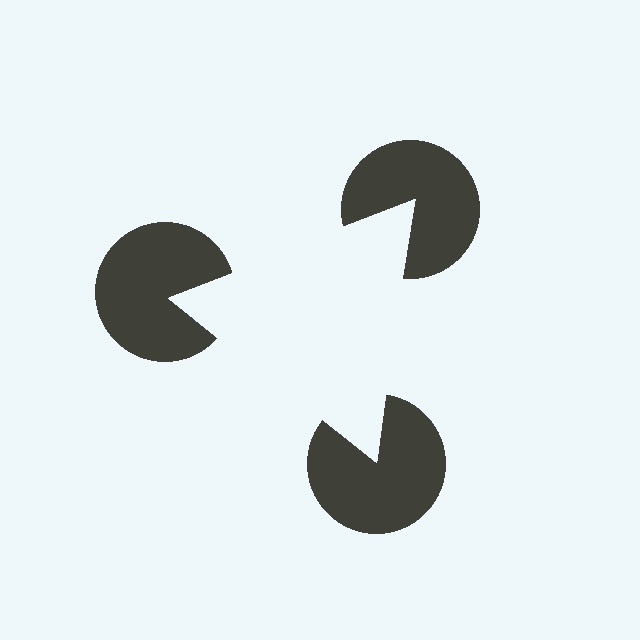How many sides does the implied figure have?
3 sides.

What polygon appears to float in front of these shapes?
An illusory triangle — its edges are inferred from the aligned wedge cuts in the pac-man discs, not physically drawn.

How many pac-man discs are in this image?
There are 3 — one at each vertex of the illusory triangle.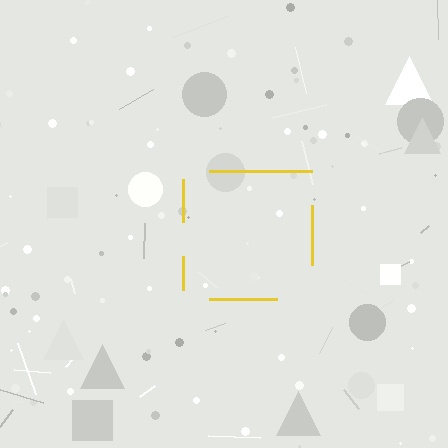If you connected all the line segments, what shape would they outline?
They would outline a square.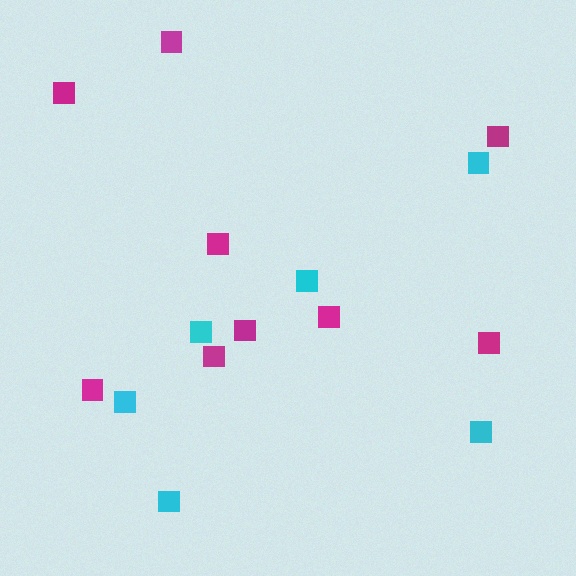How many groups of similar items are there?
There are 2 groups: one group of magenta squares (9) and one group of cyan squares (6).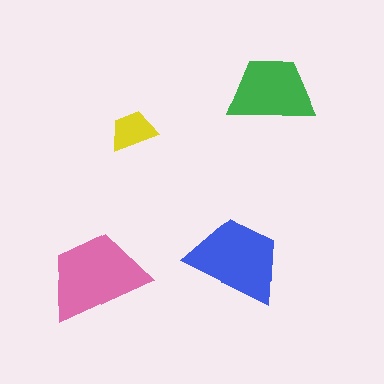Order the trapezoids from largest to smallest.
the pink one, the blue one, the green one, the yellow one.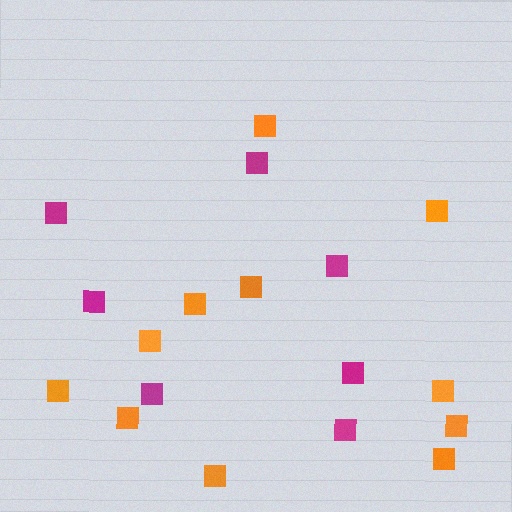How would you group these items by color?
There are 2 groups: one group of orange squares (11) and one group of magenta squares (7).